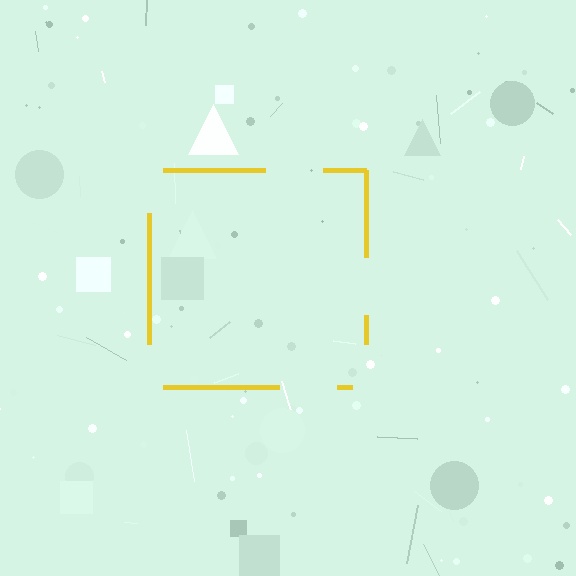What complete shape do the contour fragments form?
The contour fragments form a square.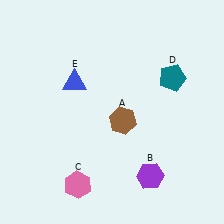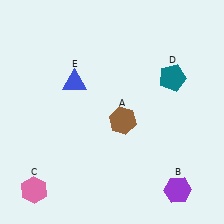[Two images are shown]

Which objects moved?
The objects that moved are: the purple hexagon (B), the pink hexagon (C).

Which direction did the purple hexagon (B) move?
The purple hexagon (B) moved right.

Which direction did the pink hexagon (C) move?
The pink hexagon (C) moved left.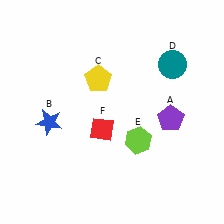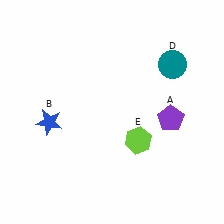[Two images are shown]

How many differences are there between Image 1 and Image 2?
There are 2 differences between the two images.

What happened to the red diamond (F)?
The red diamond (F) was removed in Image 2. It was in the bottom-left area of Image 1.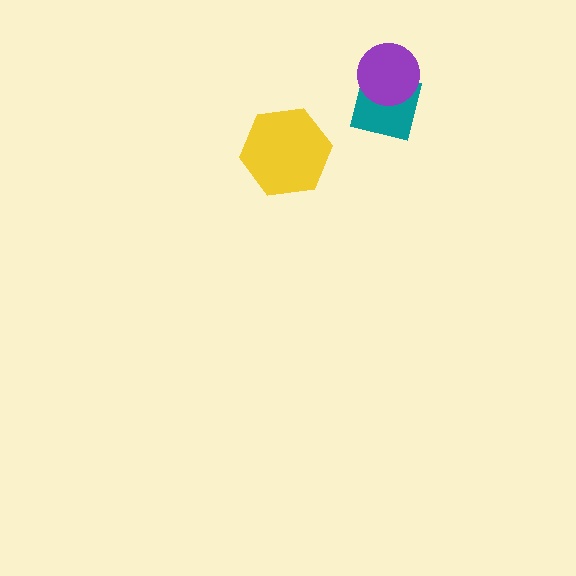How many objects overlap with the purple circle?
1 object overlaps with the purple circle.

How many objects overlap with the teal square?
1 object overlaps with the teal square.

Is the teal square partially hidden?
Yes, it is partially covered by another shape.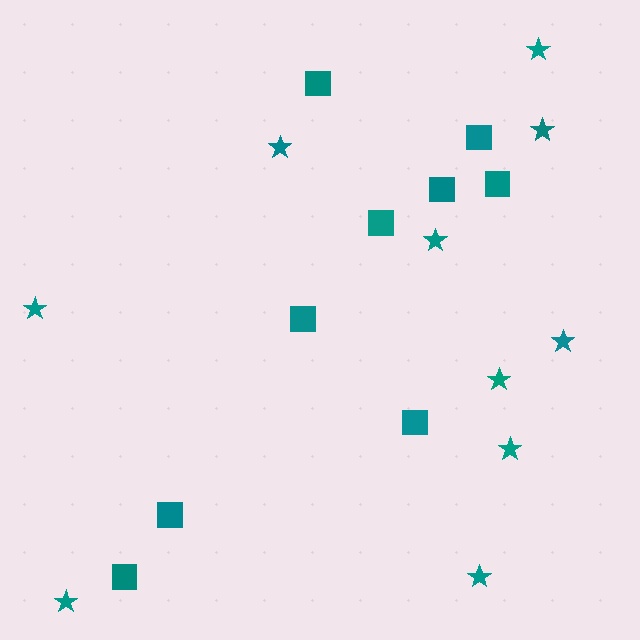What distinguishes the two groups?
There are 2 groups: one group of squares (9) and one group of stars (10).